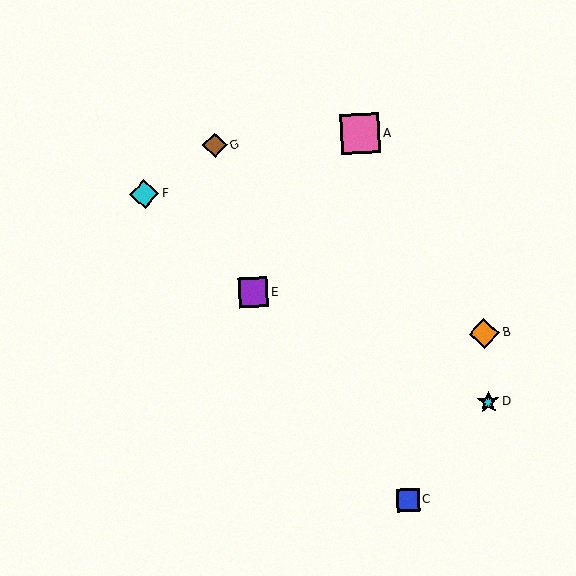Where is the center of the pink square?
The center of the pink square is at (360, 134).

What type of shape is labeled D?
Shape D is a cyan star.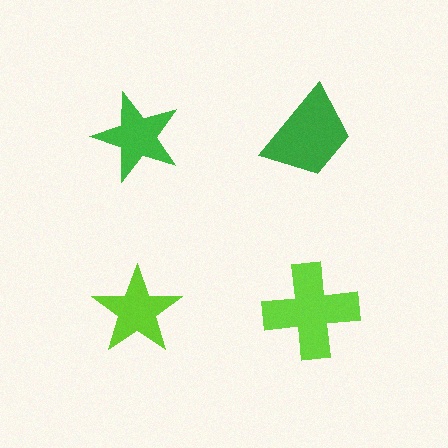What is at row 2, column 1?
A lime star.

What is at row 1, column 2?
A green trapezoid.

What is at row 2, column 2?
A lime cross.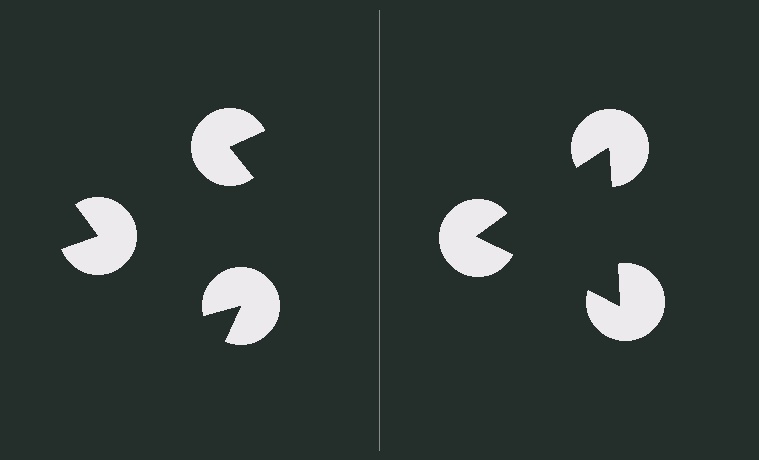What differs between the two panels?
The pac-man discs are positioned identically on both sides; only the wedge orientations differ. On the right they align to a triangle; on the left they are misaligned.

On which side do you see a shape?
An illusory triangle appears on the right side. On the left side the wedge cuts are rotated, so no coherent shape forms.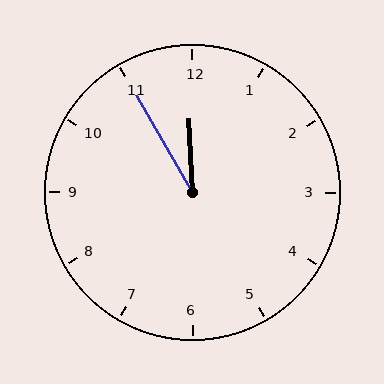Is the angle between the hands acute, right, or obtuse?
It is acute.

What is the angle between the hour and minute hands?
Approximately 28 degrees.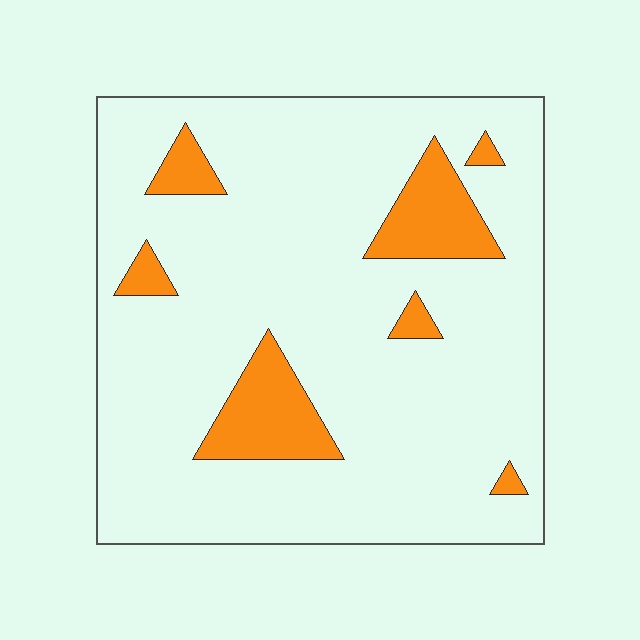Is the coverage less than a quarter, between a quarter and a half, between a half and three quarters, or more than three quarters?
Less than a quarter.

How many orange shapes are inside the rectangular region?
7.